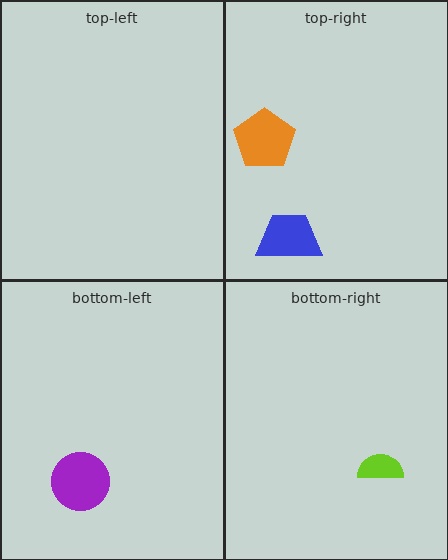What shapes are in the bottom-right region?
The lime semicircle.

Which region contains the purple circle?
The bottom-left region.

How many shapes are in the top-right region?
2.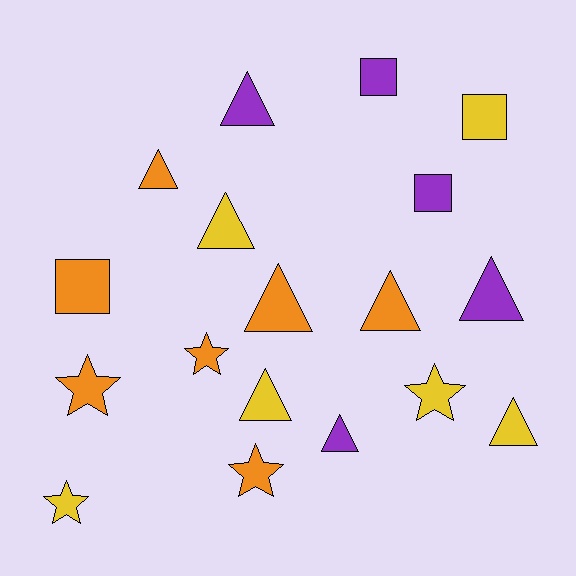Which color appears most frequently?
Orange, with 7 objects.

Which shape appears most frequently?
Triangle, with 9 objects.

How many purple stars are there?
There are no purple stars.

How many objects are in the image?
There are 18 objects.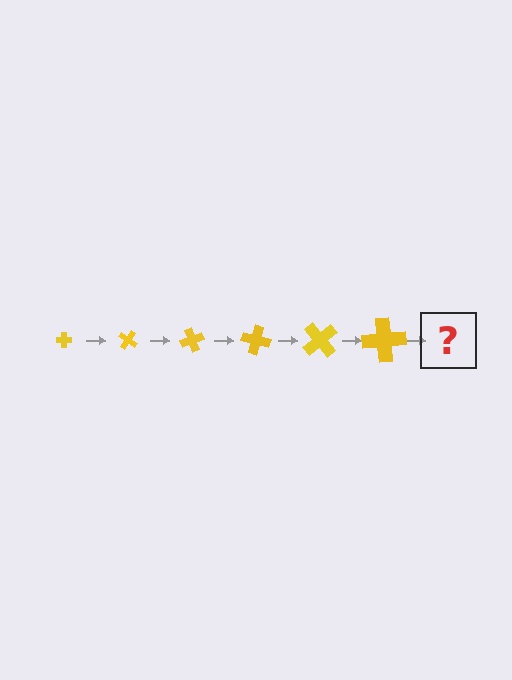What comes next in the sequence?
The next element should be a cross, larger than the previous one and rotated 210 degrees from the start.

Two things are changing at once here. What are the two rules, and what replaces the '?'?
The two rules are that the cross grows larger each step and it rotates 35 degrees each step. The '?' should be a cross, larger than the previous one and rotated 210 degrees from the start.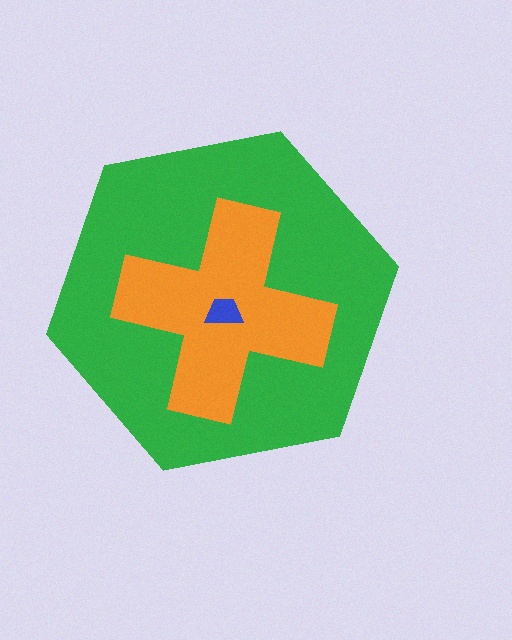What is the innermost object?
The blue trapezoid.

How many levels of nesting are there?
3.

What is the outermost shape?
The green hexagon.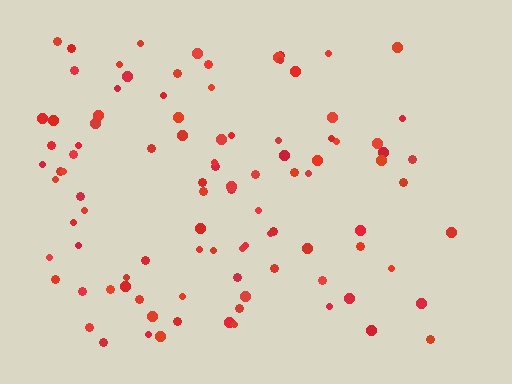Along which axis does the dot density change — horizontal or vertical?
Horizontal.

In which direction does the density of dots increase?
From right to left, with the left side densest.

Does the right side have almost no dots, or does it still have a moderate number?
Still a moderate number, just noticeably fewer than the left.